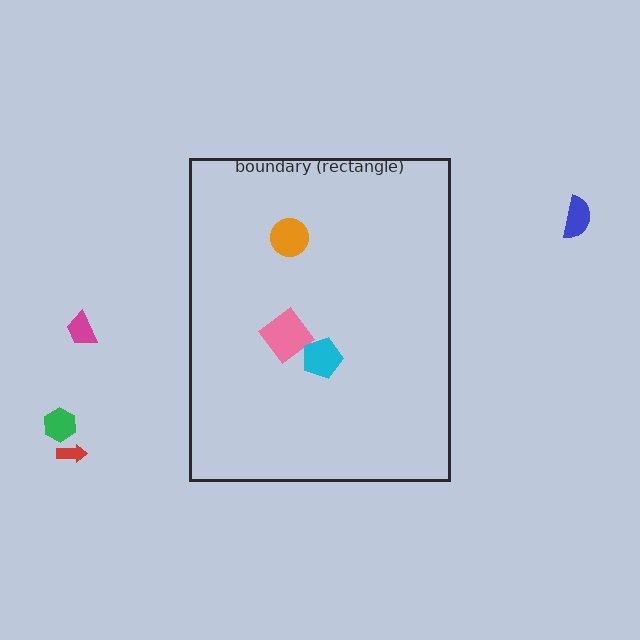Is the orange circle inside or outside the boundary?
Inside.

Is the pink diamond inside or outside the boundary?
Inside.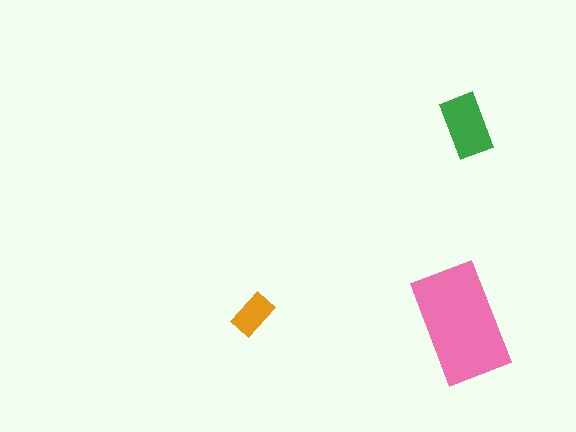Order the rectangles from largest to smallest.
the pink one, the green one, the orange one.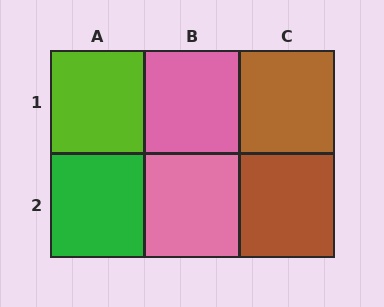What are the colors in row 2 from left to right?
Green, pink, brown.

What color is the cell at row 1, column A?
Lime.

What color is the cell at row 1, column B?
Pink.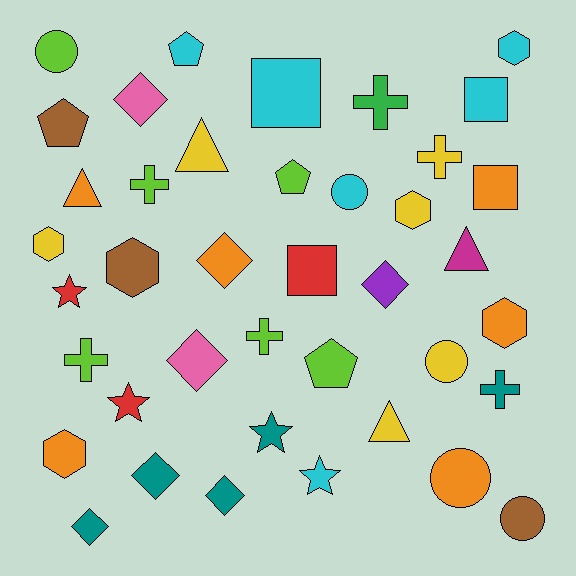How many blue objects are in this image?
There are no blue objects.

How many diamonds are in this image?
There are 7 diamonds.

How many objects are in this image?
There are 40 objects.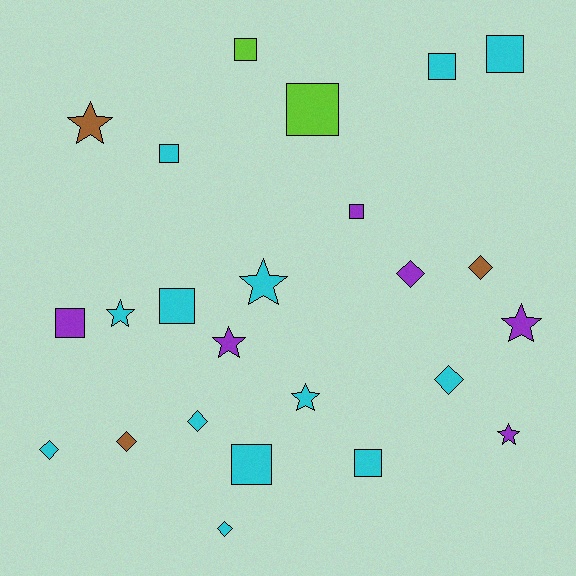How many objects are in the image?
There are 24 objects.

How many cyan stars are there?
There are 3 cyan stars.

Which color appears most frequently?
Cyan, with 13 objects.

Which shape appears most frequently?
Square, with 10 objects.